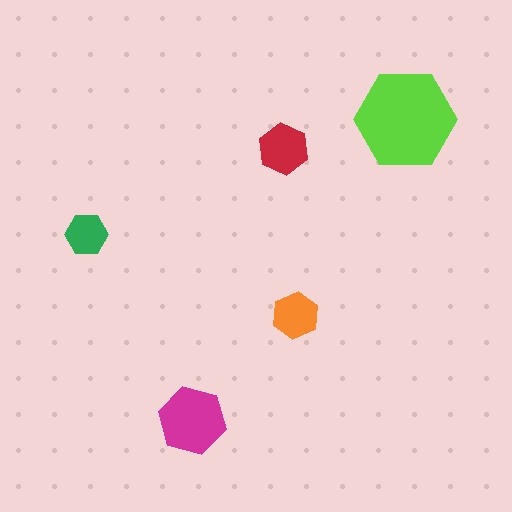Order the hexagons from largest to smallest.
the lime one, the magenta one, the red one, the orange one, the green one.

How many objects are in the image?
There are 5 objects in the image.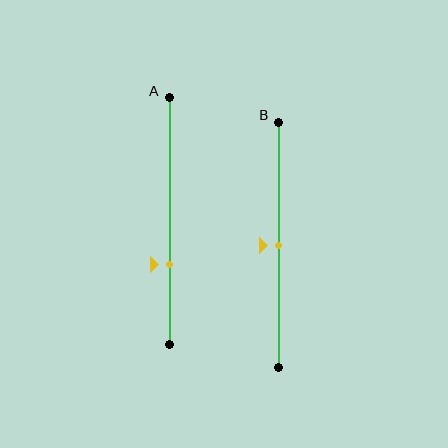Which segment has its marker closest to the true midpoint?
Segment B has its marker closest to the true midpoint.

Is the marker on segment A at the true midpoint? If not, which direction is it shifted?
No, the marker on segment A is shifted downward by about 18% of the segment length.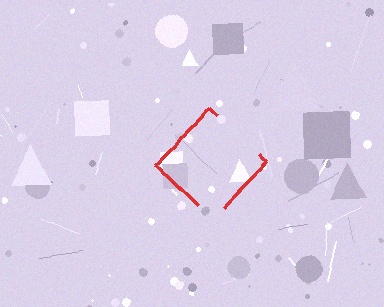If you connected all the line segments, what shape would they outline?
They would outline a diamond.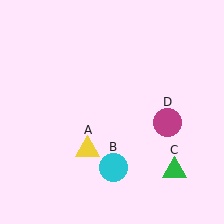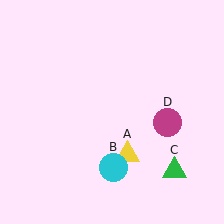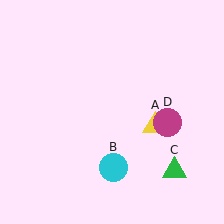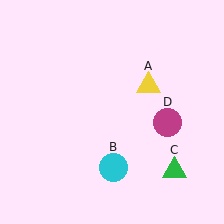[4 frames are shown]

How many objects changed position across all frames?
1 object changed position: yellow triangle (object A).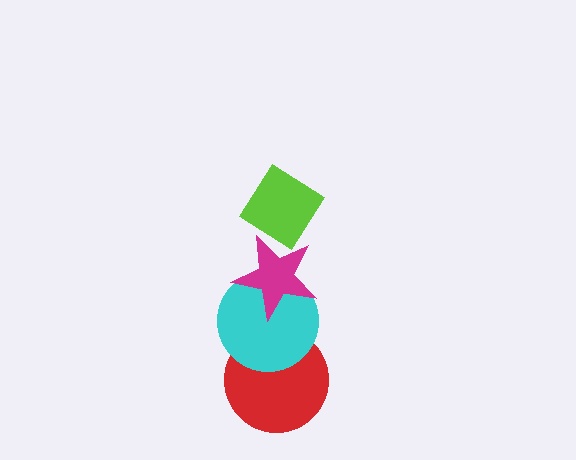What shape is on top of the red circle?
The cyan circle is on top of the red circle.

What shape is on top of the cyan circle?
The magenta star is on top of the cyan circle.